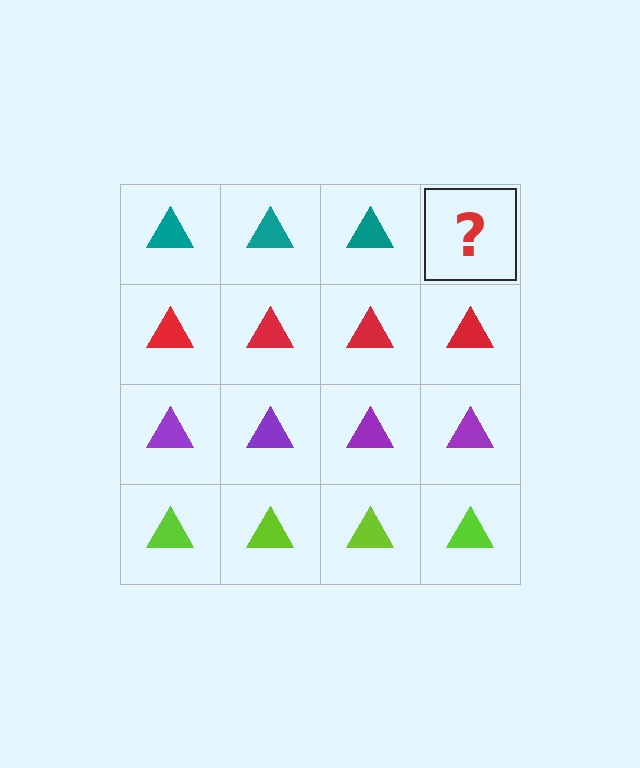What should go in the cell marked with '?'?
The missing cell should contain a teal triangle.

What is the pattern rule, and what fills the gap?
The rule is that each row has a consistent color. The gap should be filled with a teal triangle.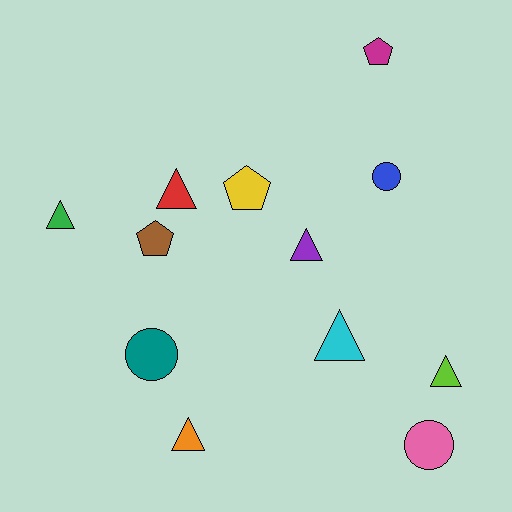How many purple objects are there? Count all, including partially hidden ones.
There is 1 purple object.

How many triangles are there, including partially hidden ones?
There are 6 triangles.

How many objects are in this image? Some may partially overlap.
There are 12 objects.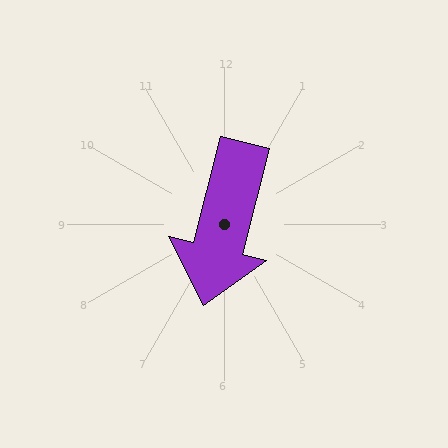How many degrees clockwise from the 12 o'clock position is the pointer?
Approximately 194 degrees.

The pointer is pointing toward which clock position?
Roughly 6 o'clock.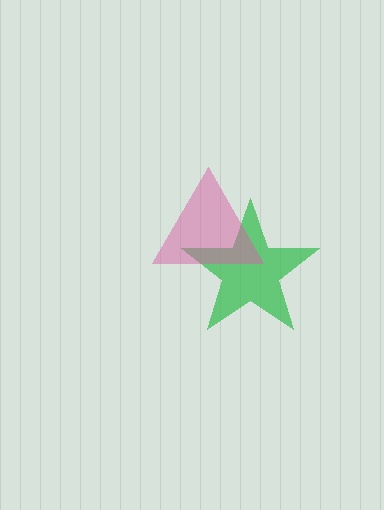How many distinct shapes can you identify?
There are 2 distinct shapes: a green star, a pink triangle.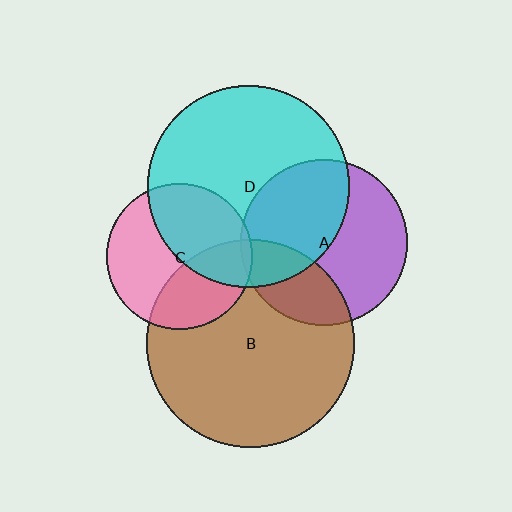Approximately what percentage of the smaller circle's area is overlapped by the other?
Approximately 30%.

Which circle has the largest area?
Circle B (brown).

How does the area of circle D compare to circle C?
Approximately 1.9 times.